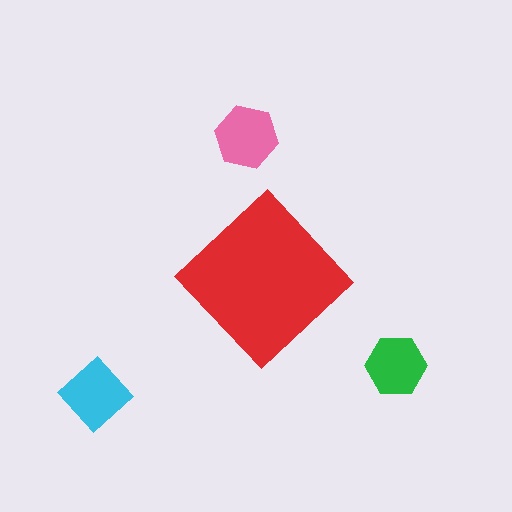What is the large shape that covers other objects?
A red diamond.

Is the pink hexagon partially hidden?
No, the pink hexagon is fully visible.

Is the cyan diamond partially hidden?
No, the cyan diamond is fully visible.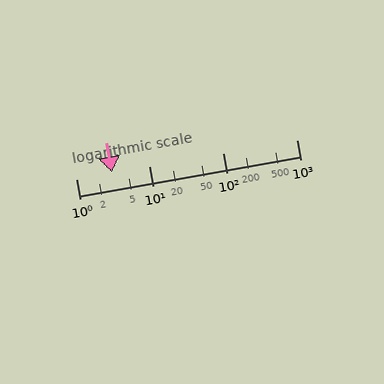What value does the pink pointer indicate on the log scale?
The pointer indicates approximately 3.1.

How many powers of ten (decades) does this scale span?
The scale spans 3 decades, from 1 to 1000.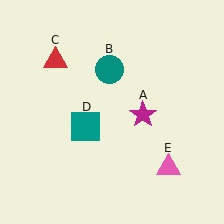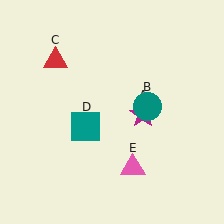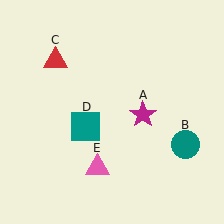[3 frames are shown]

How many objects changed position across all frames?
2 objects changed position: teal circle (object B), pink triangle (object E).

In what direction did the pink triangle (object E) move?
The pink triangle (object E) moved left.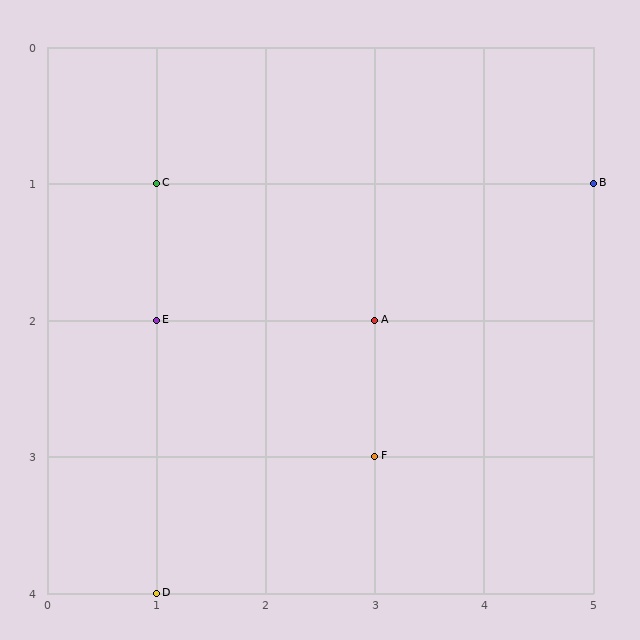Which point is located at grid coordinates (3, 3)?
Point F is at (3, 3).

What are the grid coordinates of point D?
Point D is at grid coordinates (1, 4).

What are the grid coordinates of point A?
Point A is at grid coordinates (3, 2).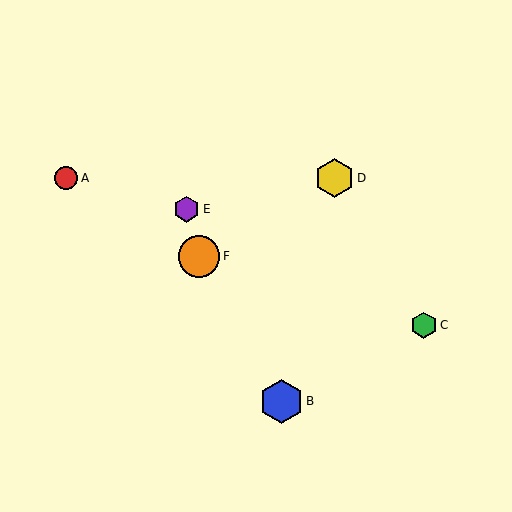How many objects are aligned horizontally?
2 objects (A, D) are aligned horizontally.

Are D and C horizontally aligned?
No, D is at y≈178 and C is at y≈325.